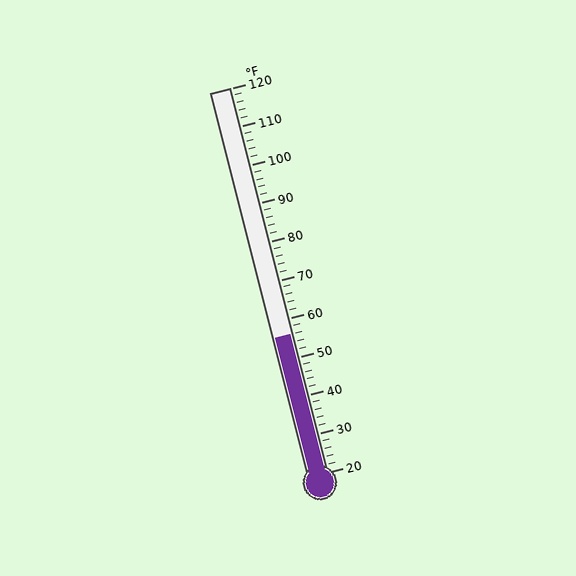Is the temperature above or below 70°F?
The temperature is below 70°F.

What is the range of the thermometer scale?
The thermometer scale ranges from 20°F to 120°F.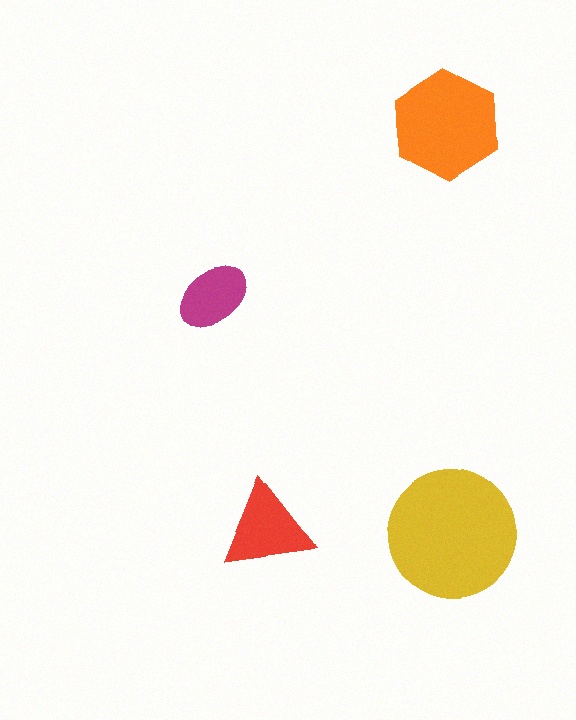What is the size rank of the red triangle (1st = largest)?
3rd.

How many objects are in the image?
There are 4 objects in the image.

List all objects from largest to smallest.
The yellow circle, the orange hexagon, the red triangle, the magenta ellipse.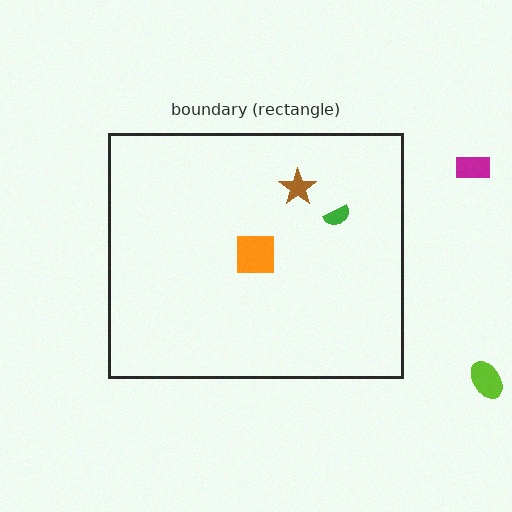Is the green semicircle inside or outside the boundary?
Inside.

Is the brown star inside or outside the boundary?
Inside.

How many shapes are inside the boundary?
3 inside, 2 outside.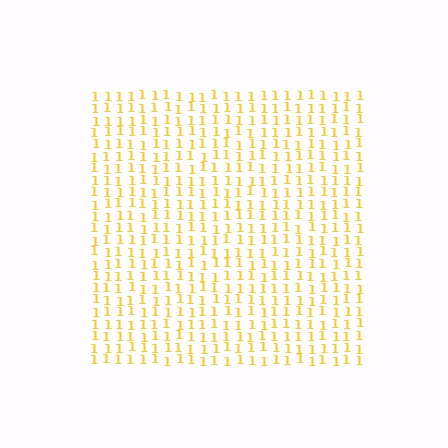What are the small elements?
The small elements are digit 1's.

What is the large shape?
The large shape is a square.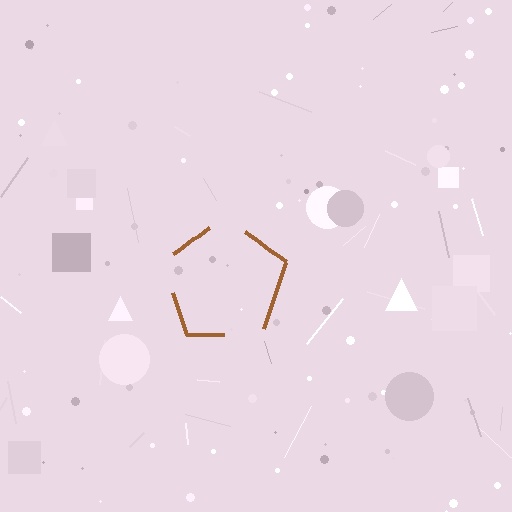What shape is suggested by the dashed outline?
The dashed outline suggests a pentagon.